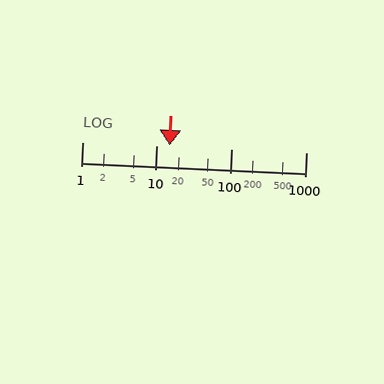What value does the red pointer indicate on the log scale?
The pointer indicates approximately 15.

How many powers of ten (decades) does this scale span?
The scale spans 3 decades, from 1 to 1000.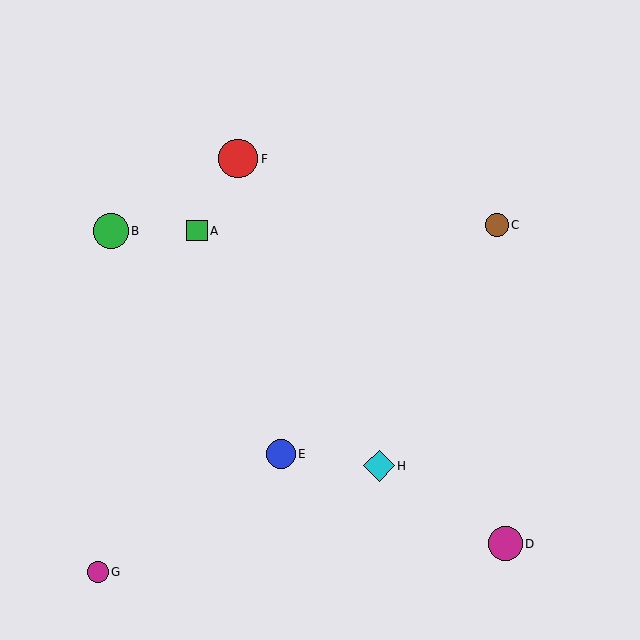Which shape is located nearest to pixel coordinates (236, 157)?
The red circle (labeled F) at (238, 159) is nearest to that location.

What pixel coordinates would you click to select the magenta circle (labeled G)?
Click at (98, 572) to select the magenta circle G.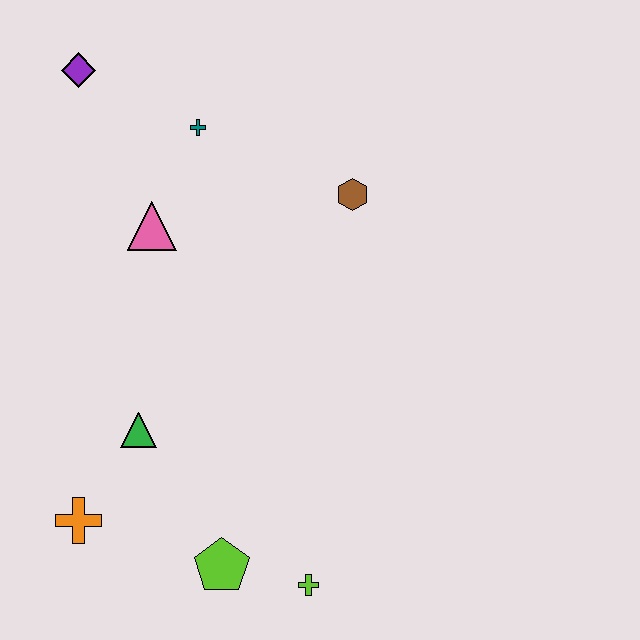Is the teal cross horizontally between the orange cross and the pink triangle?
No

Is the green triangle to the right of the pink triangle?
No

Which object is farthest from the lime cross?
The purple diamond is farthest from the lime cross.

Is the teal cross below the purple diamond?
Yes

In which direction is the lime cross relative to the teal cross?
The lime cross is below the teal cross.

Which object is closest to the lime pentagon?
The lime cross is closest to the lime pentagon.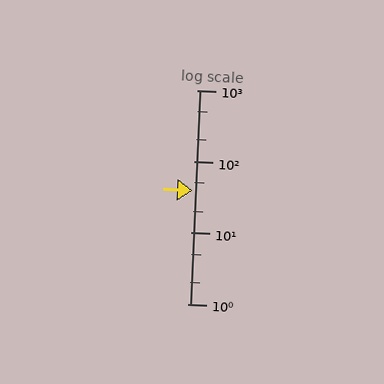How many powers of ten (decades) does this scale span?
The scale spans 3 decades, from 1 to 1000.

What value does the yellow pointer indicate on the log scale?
The pointer indicates approximately 39.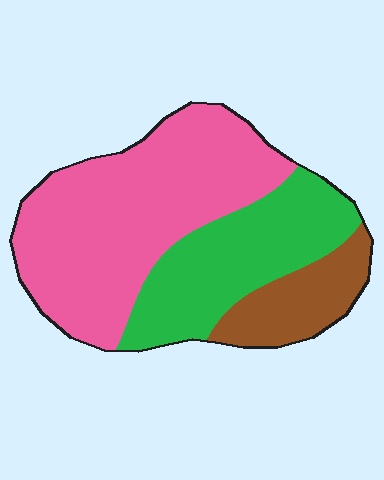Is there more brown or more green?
Green.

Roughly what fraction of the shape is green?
Green takes up about one third (1/3) of the shape.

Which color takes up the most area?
Pink, at roughly 55%.